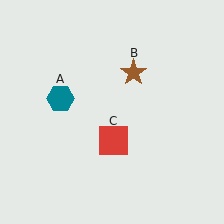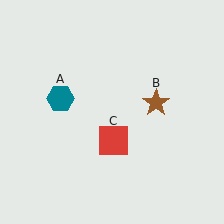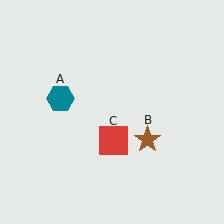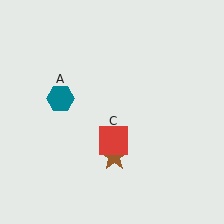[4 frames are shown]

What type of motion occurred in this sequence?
The brown star (object B) rotated clockwise around the center of the scene.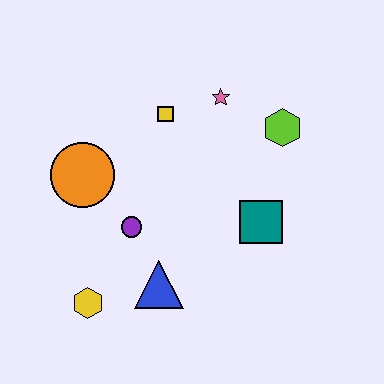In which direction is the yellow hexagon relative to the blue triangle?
The yellow hexagon is to the left of the blue triangle.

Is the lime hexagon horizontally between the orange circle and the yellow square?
No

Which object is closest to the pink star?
The yellow square is closest to the pink star.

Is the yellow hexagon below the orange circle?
Yes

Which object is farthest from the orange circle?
The lime hexagon is farthest from the orange circle.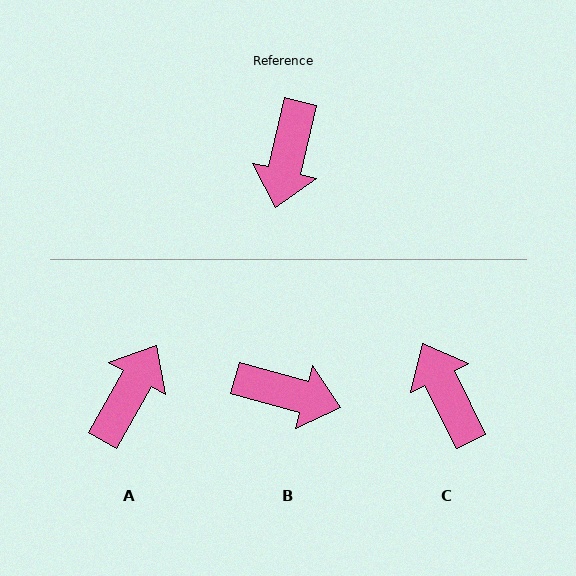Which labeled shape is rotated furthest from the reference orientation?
A, about 164 degrees away.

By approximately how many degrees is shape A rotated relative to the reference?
Approximately 164 degrees counter-clockwise.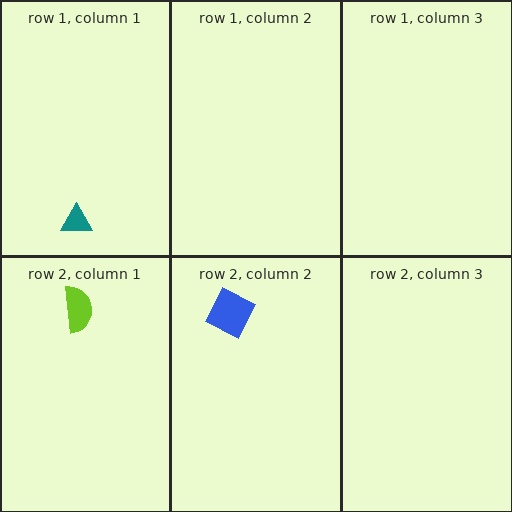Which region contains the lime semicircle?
The row 2, column 1 region.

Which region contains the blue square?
The row 2, column 2 region.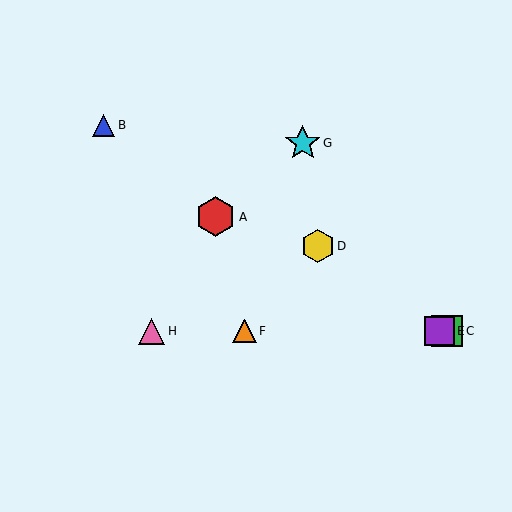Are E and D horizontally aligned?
No, E is at y≈331 and D is at y≈246.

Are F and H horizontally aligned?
Yes, both are at y≈331.